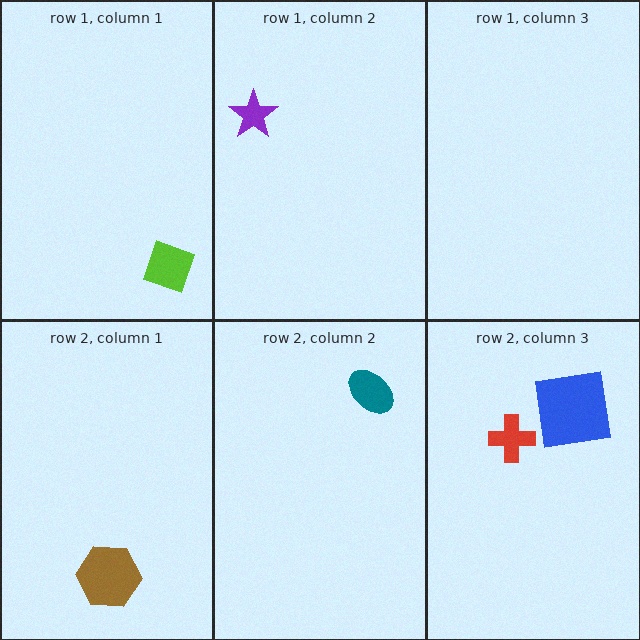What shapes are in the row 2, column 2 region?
The teal ellipse.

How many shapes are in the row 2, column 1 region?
1.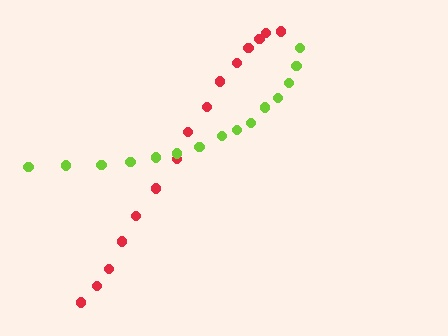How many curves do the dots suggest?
There are 2 distinct paths.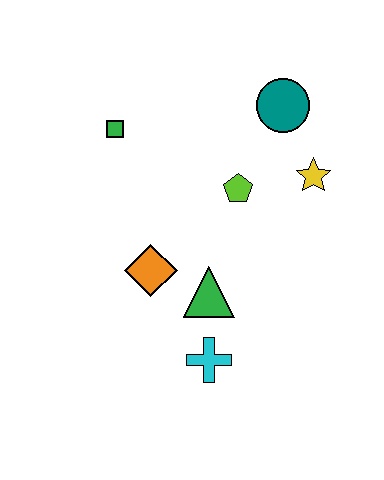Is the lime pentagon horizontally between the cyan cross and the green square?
No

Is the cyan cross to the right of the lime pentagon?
No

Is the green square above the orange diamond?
Yes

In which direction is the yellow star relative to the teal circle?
The yellow star is below the teal circle.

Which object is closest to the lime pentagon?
The yellow star is closest to the lime pentagon.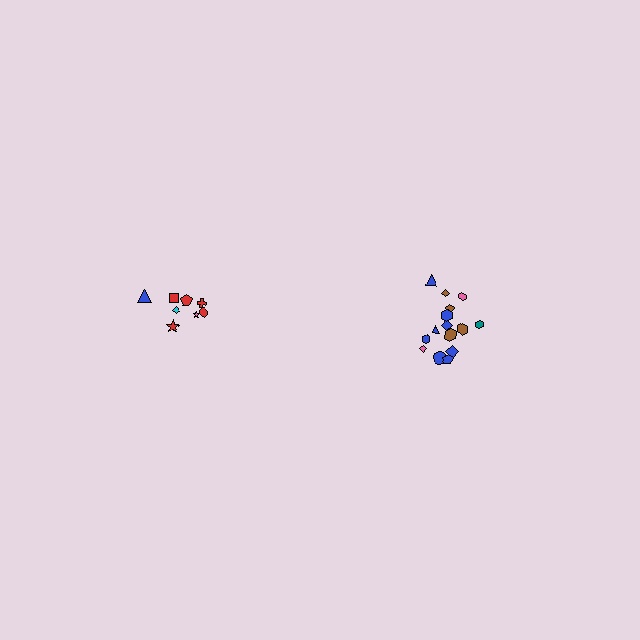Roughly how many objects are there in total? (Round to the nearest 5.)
Roughly 25 objects in total.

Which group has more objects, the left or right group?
The right group.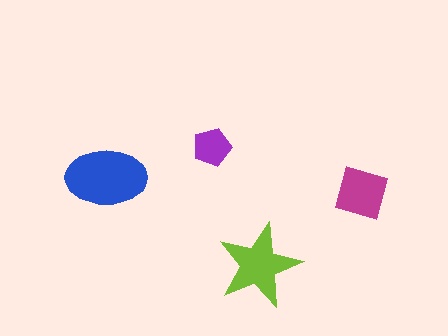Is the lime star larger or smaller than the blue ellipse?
Smaller.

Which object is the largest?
The blue ellipse.